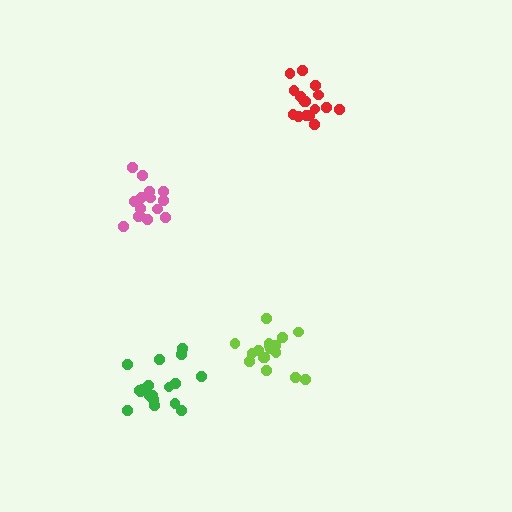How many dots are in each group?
Group 1: 17 dots, Group 2: 15 dots, Group 3: 18 dots, Group 4: 16 dots (66 total).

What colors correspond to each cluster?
The clusters are colored: lime, pink, green, red.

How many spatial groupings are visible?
There are 4 spatial groupings.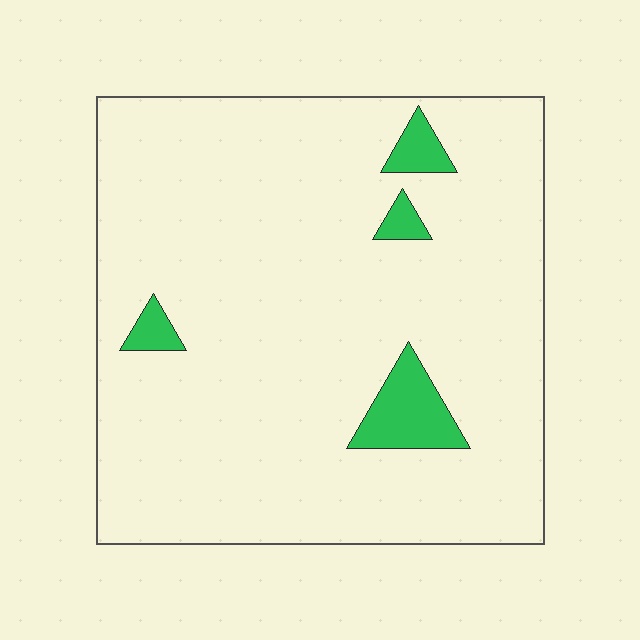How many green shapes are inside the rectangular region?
4.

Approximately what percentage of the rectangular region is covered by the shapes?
Approximately 5%.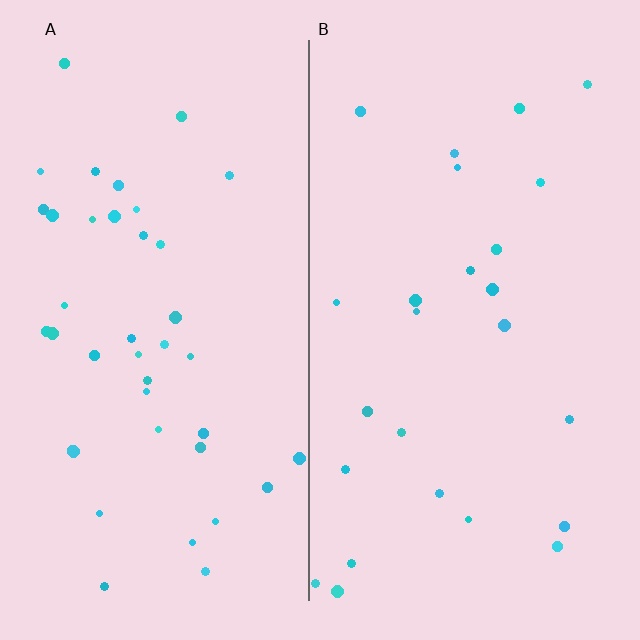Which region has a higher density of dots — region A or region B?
A (the left).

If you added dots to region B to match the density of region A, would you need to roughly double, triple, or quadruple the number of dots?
Approximately double.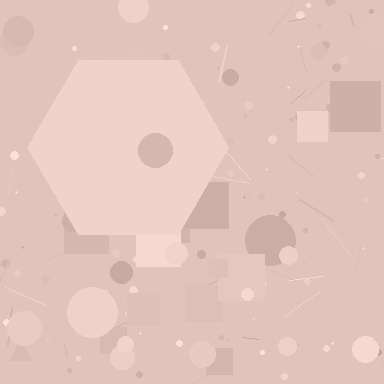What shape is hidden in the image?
A hexagon is hidden in the image.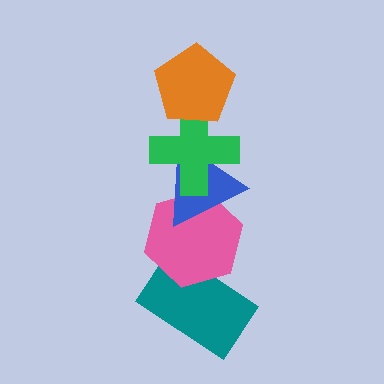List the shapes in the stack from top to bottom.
From top to bottom: the orange pentagon, the green cross, the blue triangle, the pink hexagon, the teal rectangle.